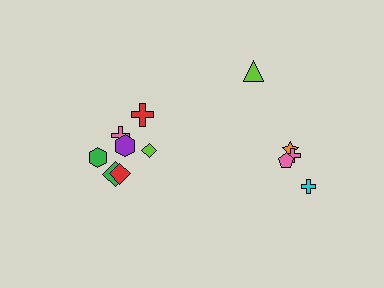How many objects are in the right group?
There are 5 objects.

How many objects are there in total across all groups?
There are 12 objects.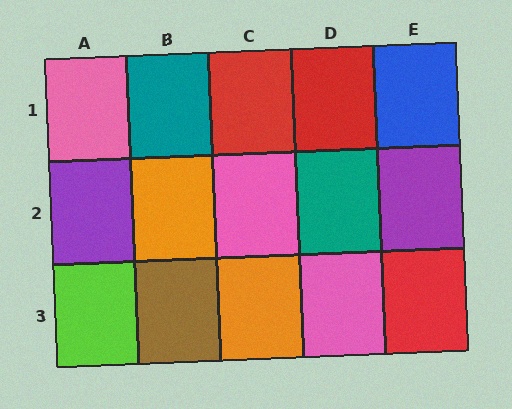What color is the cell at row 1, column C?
Red.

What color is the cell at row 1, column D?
Red.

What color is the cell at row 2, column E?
Purple.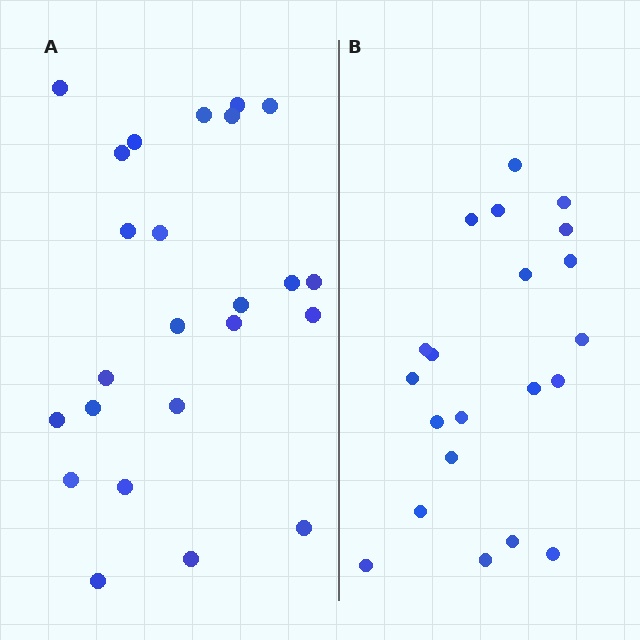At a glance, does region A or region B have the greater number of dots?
Region A (the left region) has more dots.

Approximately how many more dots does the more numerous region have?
Region A has just a few more — roughly 2 or 3 more dots than region B.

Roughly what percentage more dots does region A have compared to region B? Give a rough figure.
About 15% more.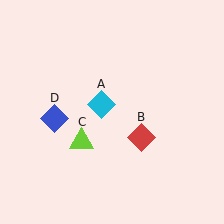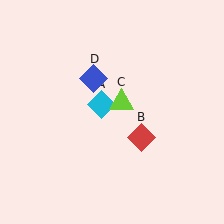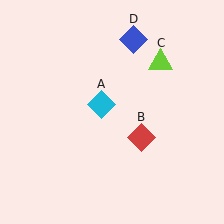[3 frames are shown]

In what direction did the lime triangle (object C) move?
The lime triangle (object C) moved up and to the right.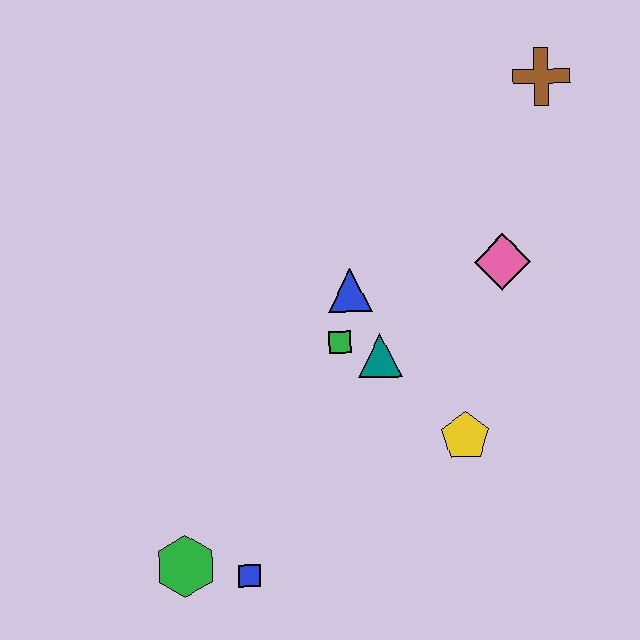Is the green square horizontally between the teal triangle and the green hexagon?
Yes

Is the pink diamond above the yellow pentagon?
Yes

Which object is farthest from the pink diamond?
The green hexagon is farthest from the pink diamond.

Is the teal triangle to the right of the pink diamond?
No